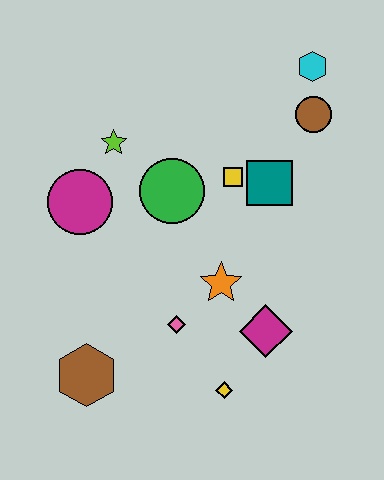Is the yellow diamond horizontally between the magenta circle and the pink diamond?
No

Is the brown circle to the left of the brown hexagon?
No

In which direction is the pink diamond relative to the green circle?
The pink diamond is below the green circle.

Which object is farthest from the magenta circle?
The cyan hexagon is farthest from the magenta circle.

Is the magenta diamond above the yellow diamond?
Yes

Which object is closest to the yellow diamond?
The magenta diamond is closest to the yellow diamond.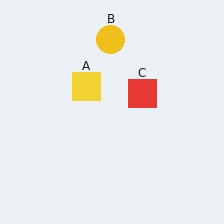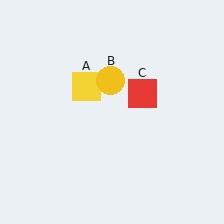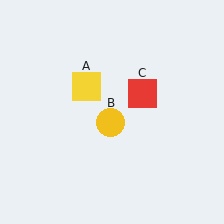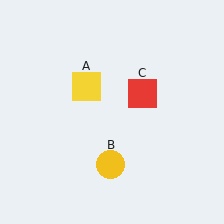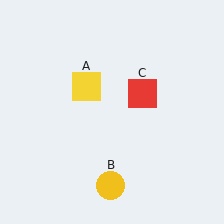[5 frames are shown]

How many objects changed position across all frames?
1 object changed position: yellow circle (object B).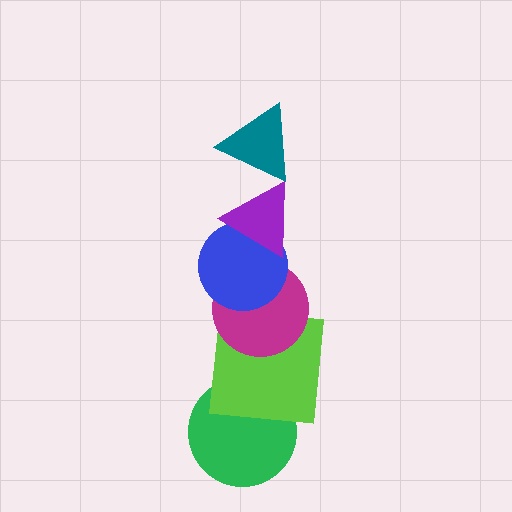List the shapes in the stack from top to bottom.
From top to bottom: the teal triangle, the purple triangle, the blue circle, the magenta circle, the lime square, the green circle.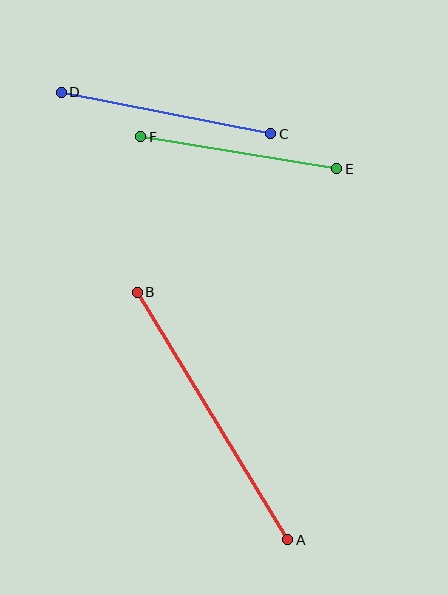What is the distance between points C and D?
The distance is approximately 214 pixels.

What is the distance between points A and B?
The distance is approximately 290 pixels.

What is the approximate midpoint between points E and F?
The midpoint is at approximately (239, 153) pixels.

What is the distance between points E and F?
The distance is approximately 198 pixels.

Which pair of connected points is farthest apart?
Points A and B are farthest apart.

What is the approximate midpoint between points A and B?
The midpoint is at approximately (213, 416) pixels.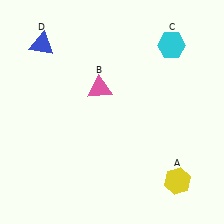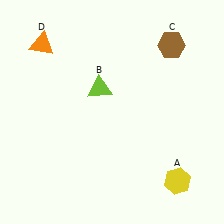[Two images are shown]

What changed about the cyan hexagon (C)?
In Image 1, C is cyan. In Image 2, it changed to brown.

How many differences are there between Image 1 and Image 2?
There are 3 differences between the two images.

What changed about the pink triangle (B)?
In Image 1, B is pink. In Image 2, it changed to lime.